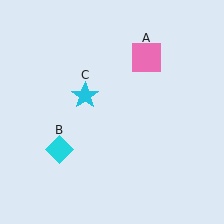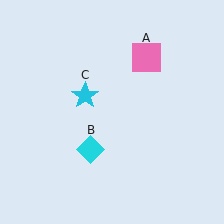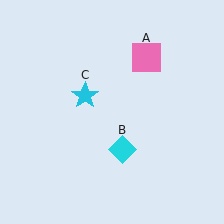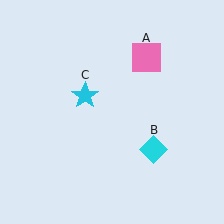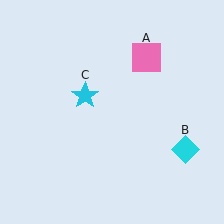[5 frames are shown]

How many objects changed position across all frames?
1 object changed position: cyan diamond (object B).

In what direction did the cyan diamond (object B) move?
The cyan diamond (object B) moved right.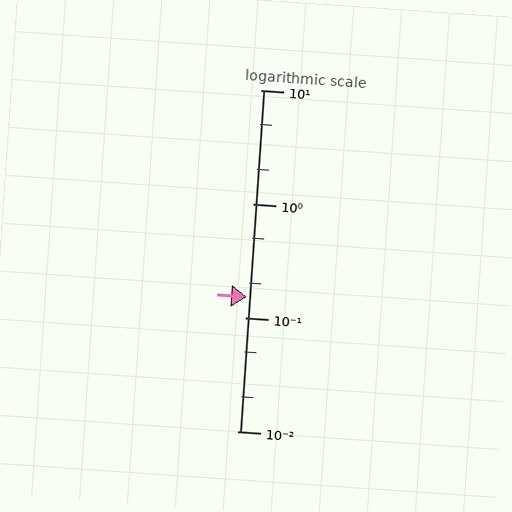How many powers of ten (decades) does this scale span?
The scale spans 3 decades, from 0.01 to 10.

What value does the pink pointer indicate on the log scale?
The pointer indicates approximately 0.15.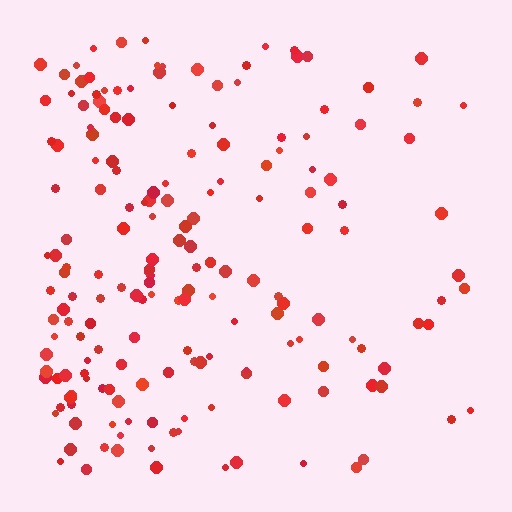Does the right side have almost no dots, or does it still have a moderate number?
Still a moderate number, just noticeably fewer than the left.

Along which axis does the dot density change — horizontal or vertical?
Horizontal.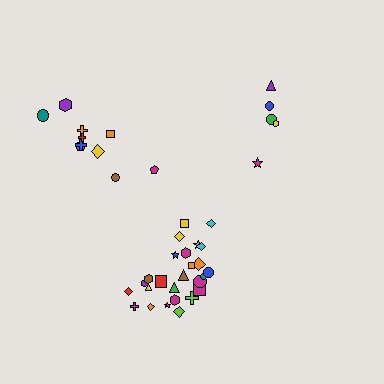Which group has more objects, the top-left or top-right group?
The top-left group.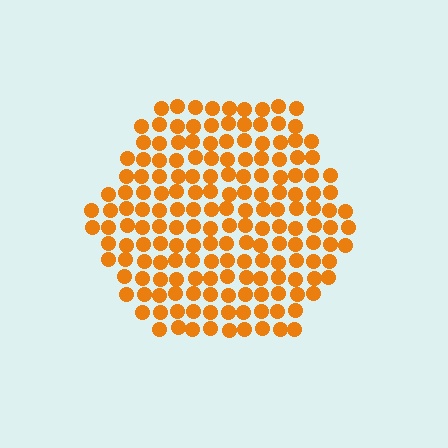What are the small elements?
The small elements are circles.